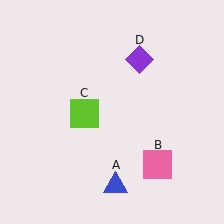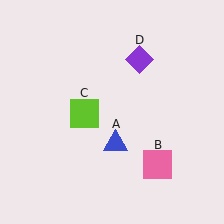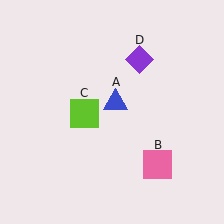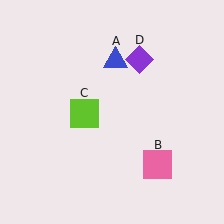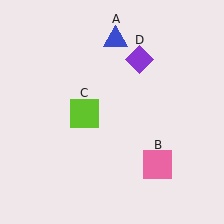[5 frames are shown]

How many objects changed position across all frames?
1 object changed position: blue triangle (object A).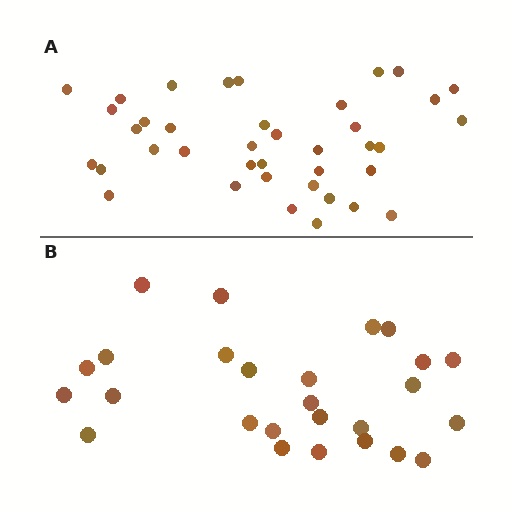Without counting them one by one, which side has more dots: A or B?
Region A (the top region) has more dots.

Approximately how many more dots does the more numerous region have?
Region A has approximately 15 more dots than region B.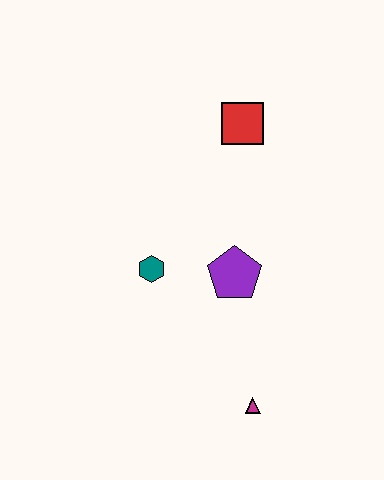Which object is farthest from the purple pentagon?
The red square is farthest from the purple pentagon.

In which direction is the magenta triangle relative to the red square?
The magenta triangle is below the red square.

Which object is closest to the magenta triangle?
The purple pentagon is closest to the magenta triangle.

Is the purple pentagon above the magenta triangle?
Yes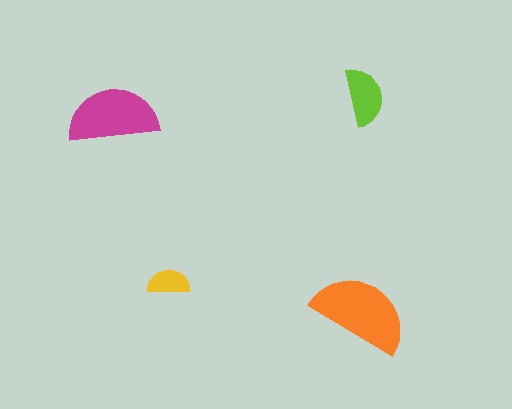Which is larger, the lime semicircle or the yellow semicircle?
The lime one.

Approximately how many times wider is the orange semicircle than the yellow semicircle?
About 2.5 times wider.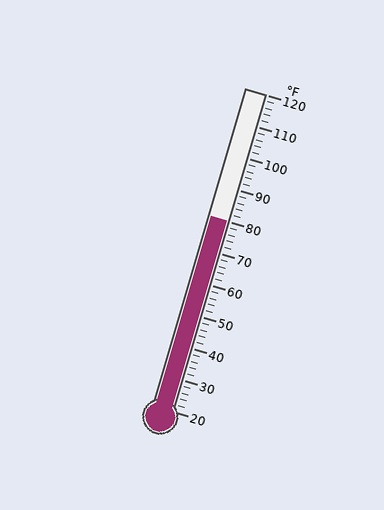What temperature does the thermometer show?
The thermometer shows approximately 80°F.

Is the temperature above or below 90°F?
The temperature is below 90°F.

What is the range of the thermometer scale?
The thermometer scale ranges from 20°F to 120°F.